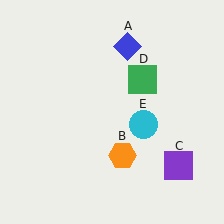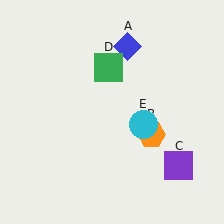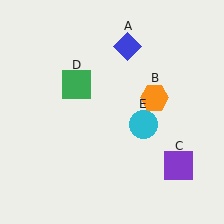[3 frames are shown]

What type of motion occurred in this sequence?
The orange hexagon (object B), green square (object D) rotated counterclockwise around the center of the scene.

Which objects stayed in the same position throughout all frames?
Blue diamond (object A) and purple square (object C) and cyan circle (object E) remained stationary.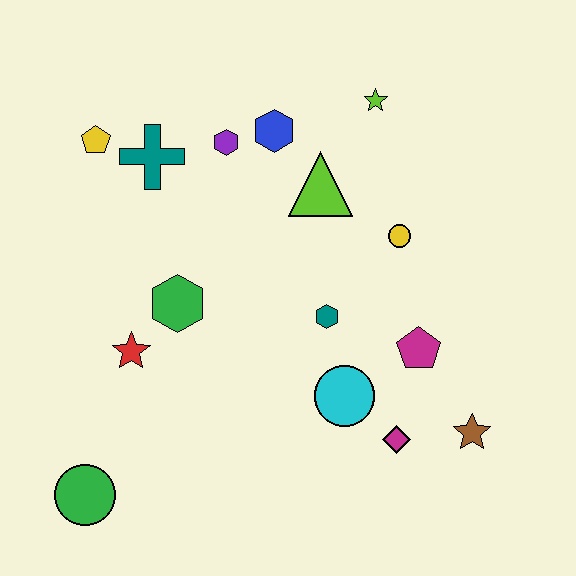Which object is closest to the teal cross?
The yellow pentagon is closest to the teal cross.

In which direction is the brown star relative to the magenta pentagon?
The brown star is below the magenta pentagon.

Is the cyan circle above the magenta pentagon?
No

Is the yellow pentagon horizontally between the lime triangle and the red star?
No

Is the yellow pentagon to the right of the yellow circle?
No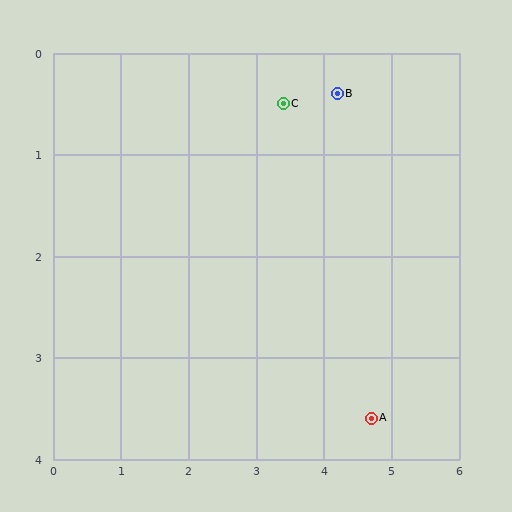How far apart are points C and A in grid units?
Points C and A are about 3.4 grid units apart.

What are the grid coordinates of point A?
Point A is at approximately (4.7, 3.6).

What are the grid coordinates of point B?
Point B is at approximately (4.2, 0.4).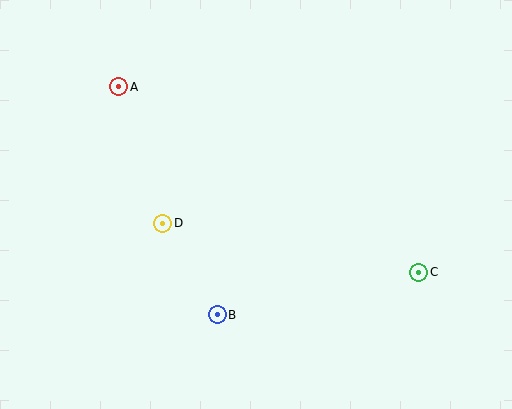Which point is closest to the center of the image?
Point D at (163, 223) is closest to the center.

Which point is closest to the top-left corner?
Point A is closest to the top-left corner.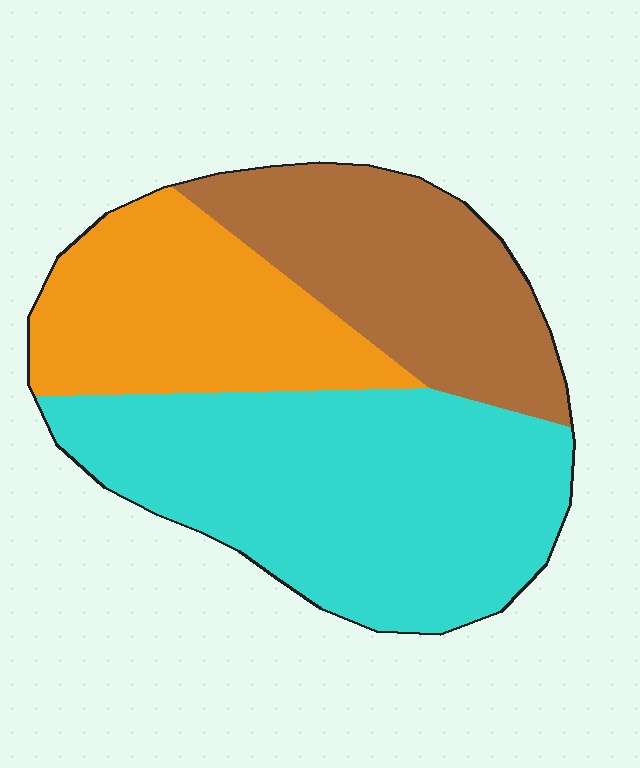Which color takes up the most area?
Cyan, at roughly 45%.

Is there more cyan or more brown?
Cyan.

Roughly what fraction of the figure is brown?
Brown covers around 25% of the figure.